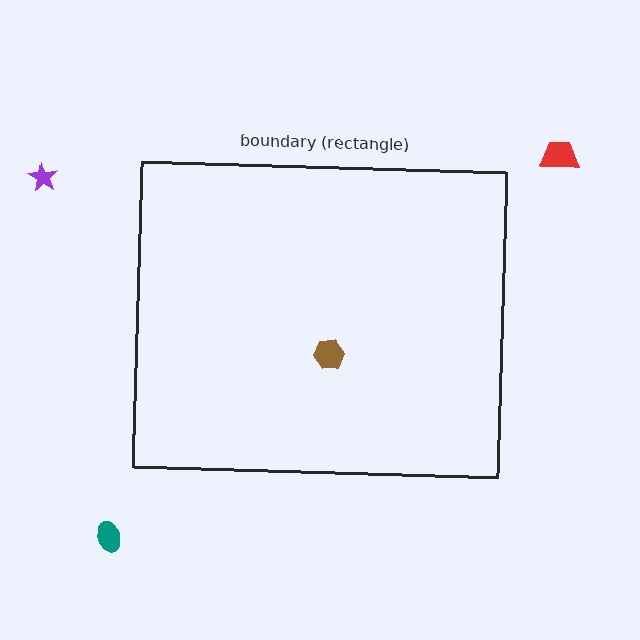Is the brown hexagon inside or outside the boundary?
Inside.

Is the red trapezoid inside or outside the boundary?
Outside.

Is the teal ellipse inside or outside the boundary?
Outside.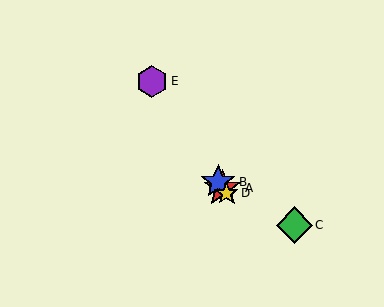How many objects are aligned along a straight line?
4 objects (A, B, D, E) are aligned along a straight line.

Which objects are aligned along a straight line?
Objects A, B, D, E are aligned along a straight line.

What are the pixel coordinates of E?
Object E is at (152, 82).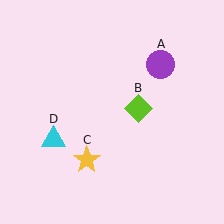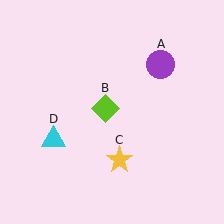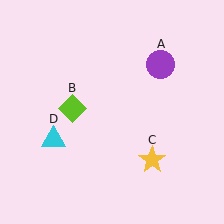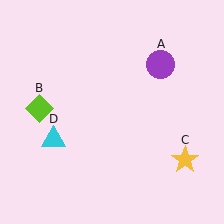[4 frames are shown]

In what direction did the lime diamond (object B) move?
The lime diamond (object B) moved left.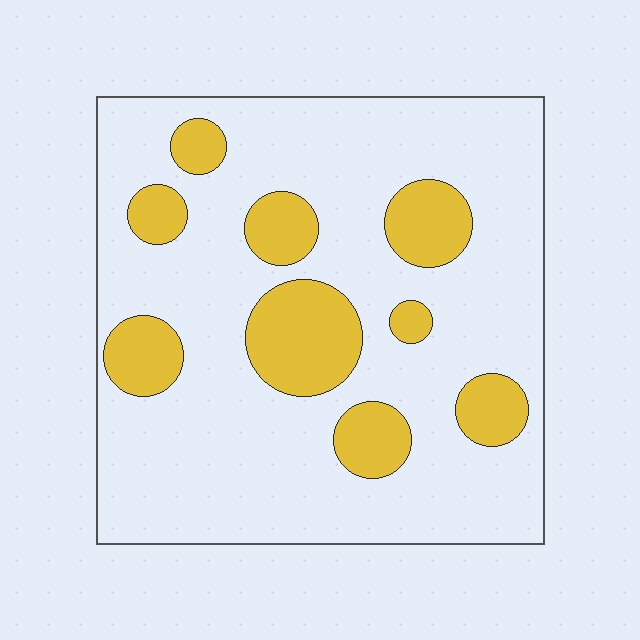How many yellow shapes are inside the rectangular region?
9.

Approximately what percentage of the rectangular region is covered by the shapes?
Approximately 20%.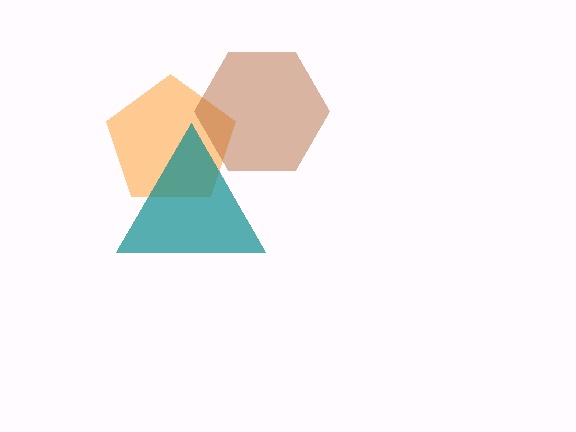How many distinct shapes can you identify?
There are 3 distinct shapes: an orange pentagon, a brown hexagon, a teal triangle.